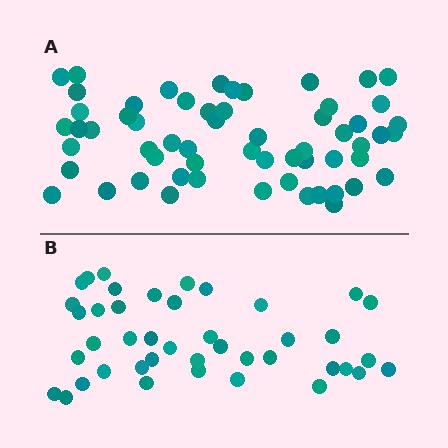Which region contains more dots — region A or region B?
Region A (the top region) has more dots.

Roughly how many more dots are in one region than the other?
Region A has approximately 15 more dots than region B.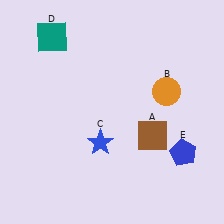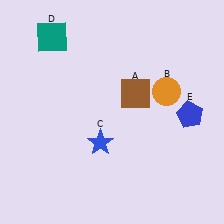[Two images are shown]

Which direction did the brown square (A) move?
The brown square (A) moved up.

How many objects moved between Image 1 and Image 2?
2 objects moved between the two images.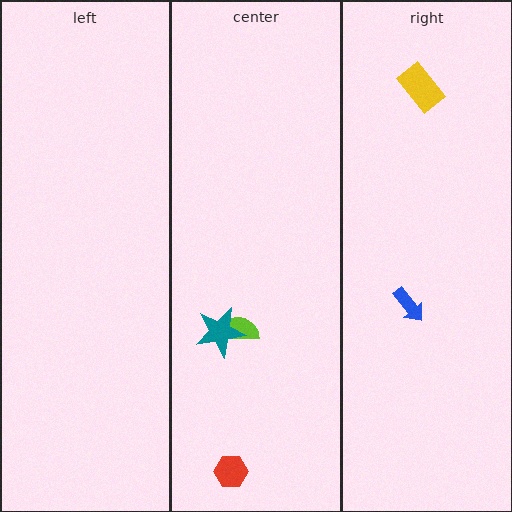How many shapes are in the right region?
2.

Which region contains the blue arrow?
The right region.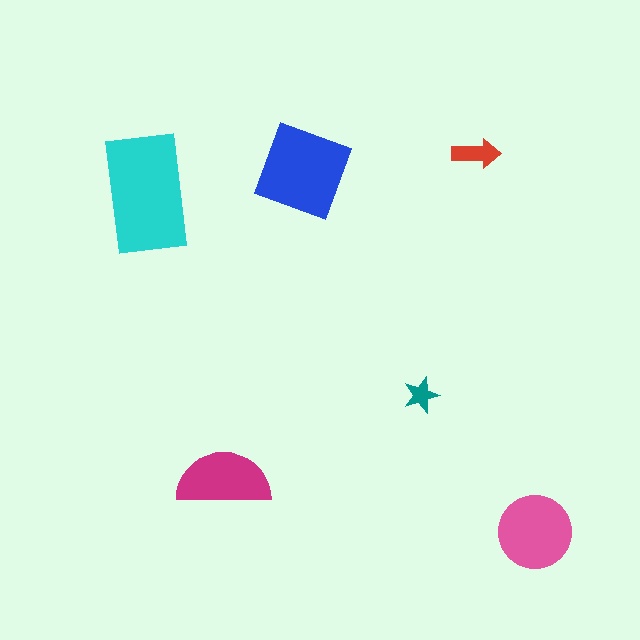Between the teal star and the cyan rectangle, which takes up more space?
The cyan rectangle.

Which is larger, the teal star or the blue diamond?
The blue diamond.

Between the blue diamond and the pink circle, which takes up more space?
The blue diamond.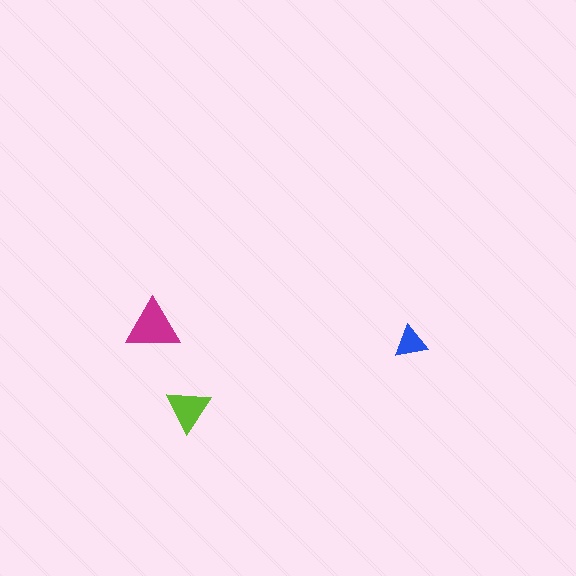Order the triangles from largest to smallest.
the magenta one, the lime one, the blue one.